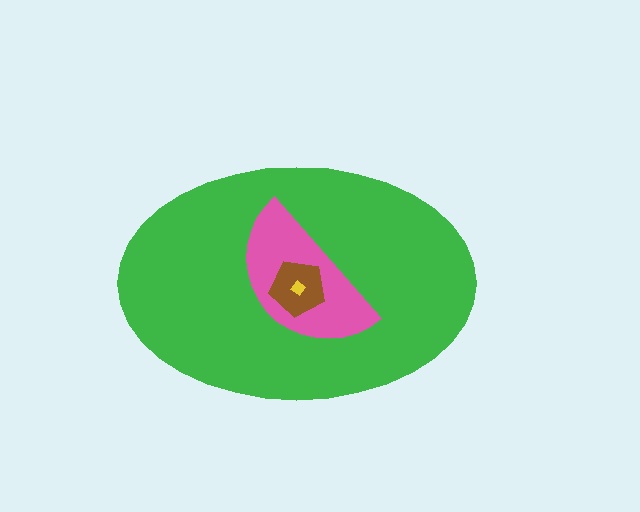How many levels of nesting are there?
4.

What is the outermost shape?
The green ellipse.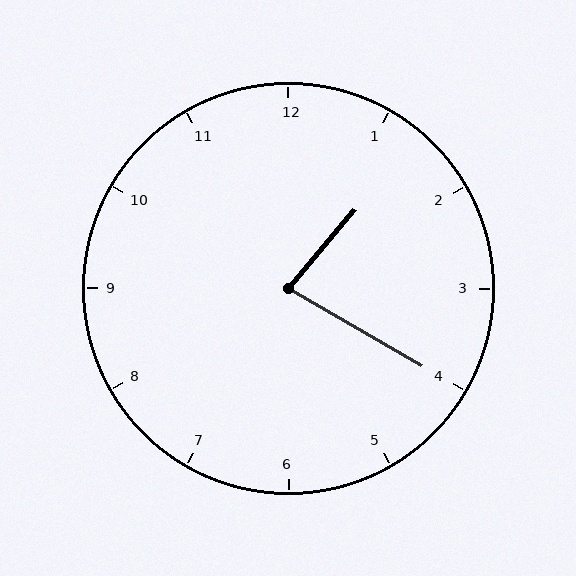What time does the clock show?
1:20.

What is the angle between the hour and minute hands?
Approximately 80 degrees.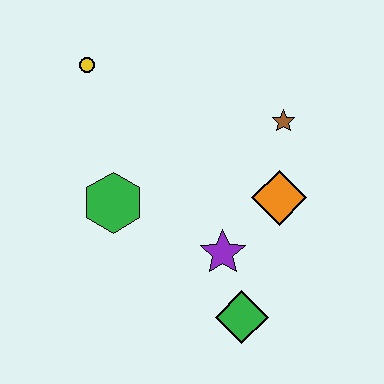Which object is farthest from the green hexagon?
The brown star is farthest from the green hexagon.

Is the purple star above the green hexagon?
No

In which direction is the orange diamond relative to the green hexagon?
The orange diamond is to the right of the green hexagon.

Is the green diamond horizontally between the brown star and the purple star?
Yes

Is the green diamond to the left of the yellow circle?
No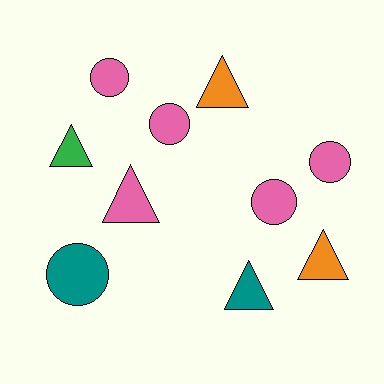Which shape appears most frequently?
Circle, with 5 objects.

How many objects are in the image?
There are 10 objects.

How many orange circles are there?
There are no orange circles.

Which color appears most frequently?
Pink, with 5 objects.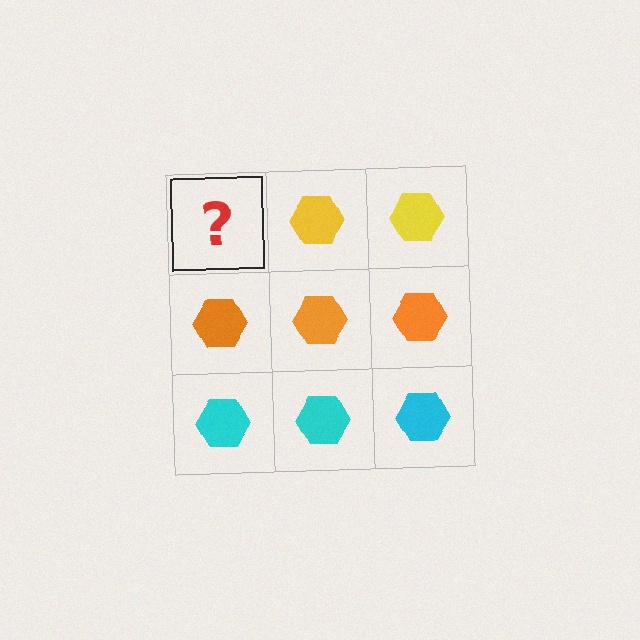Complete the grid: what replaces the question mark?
The question mark should be replaced with a yellow hexagon.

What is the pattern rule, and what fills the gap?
The rule is that each row has a consistent color. The gap should be filled with a yellow hexagon.